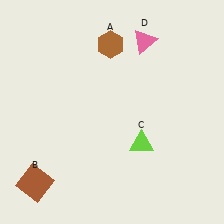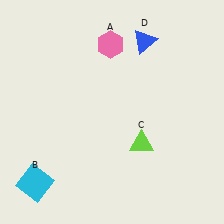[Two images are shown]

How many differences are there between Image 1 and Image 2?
There are 3 differences between the two images.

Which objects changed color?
A changed from brown to pink. B changed from brown to cyan. D changed from pink to blue.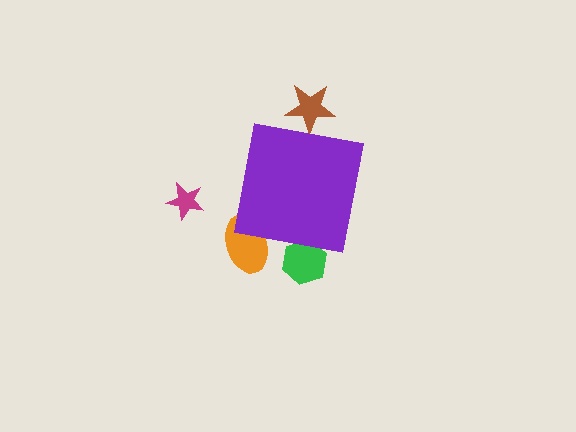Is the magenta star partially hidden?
No, the magenta star is fully visible.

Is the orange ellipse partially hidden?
Yes, the orange ellipse is partially hidden behind the purple square.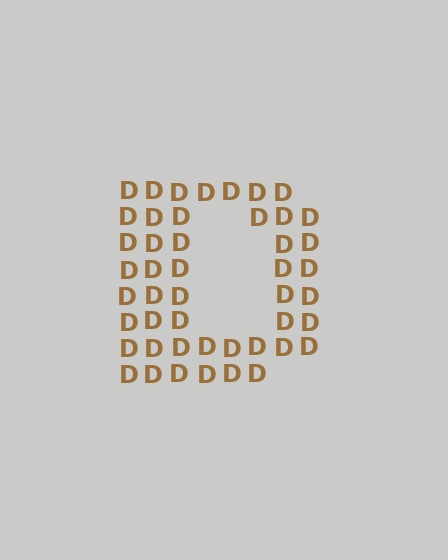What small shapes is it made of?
It is made of small letter D's.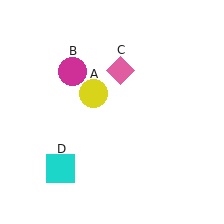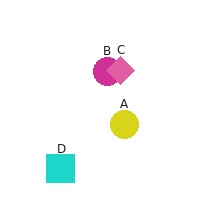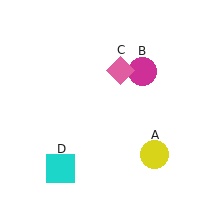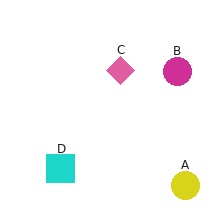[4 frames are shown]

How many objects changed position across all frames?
2 objects changed position: yellow circle (object A), magenta circle (object B).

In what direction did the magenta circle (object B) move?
The magenta circle (object B) moved right.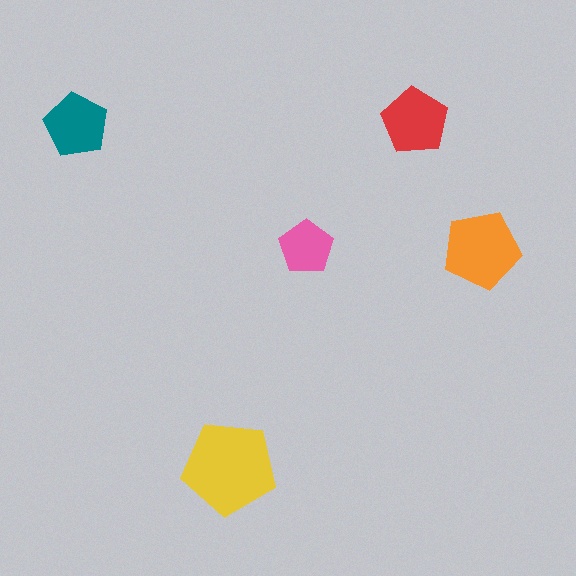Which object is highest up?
The red pentagon is topmost.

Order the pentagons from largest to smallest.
the yellow one, the orange one, the red one, the teal one, the pink one.